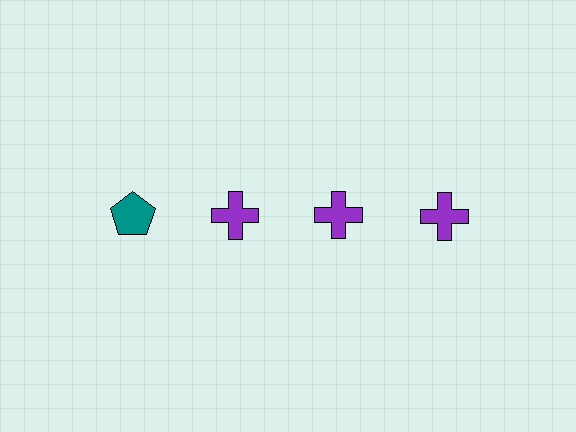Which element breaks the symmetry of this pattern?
The teal pentagon in the top row, leftmost column breaks the symmetry. All other shapes are purple crosses.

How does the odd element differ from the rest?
It differs in both color (teal instead of purple) and shape (pentagon instead of cross).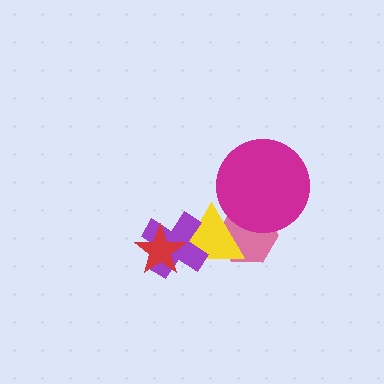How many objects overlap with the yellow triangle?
4 objects overlap with the yellow triangle.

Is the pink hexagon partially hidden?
Yes, it is partially covered by another shape.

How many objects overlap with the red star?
2 objects overlap with the red star.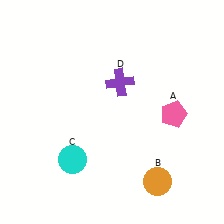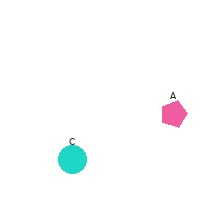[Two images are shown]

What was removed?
The purple cross (D), the orange circle (B) were removed in Image 2.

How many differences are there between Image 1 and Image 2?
There are 2 differences between the two images.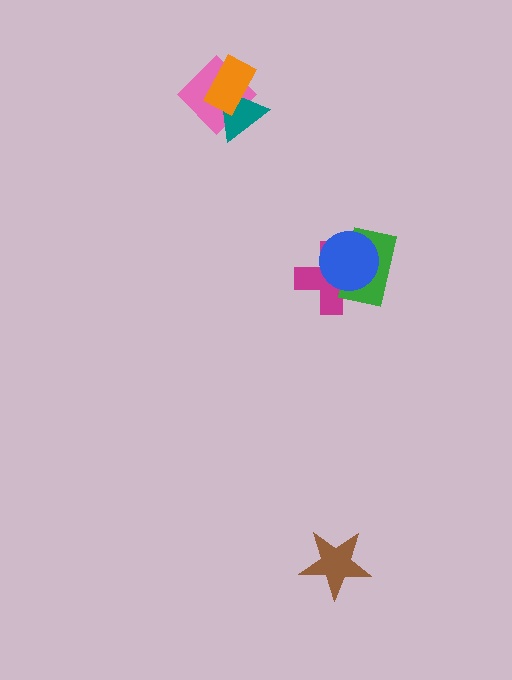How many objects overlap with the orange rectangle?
2 objects overlap with the orange rectangle.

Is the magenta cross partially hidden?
Yes, it is partially covered by another shape.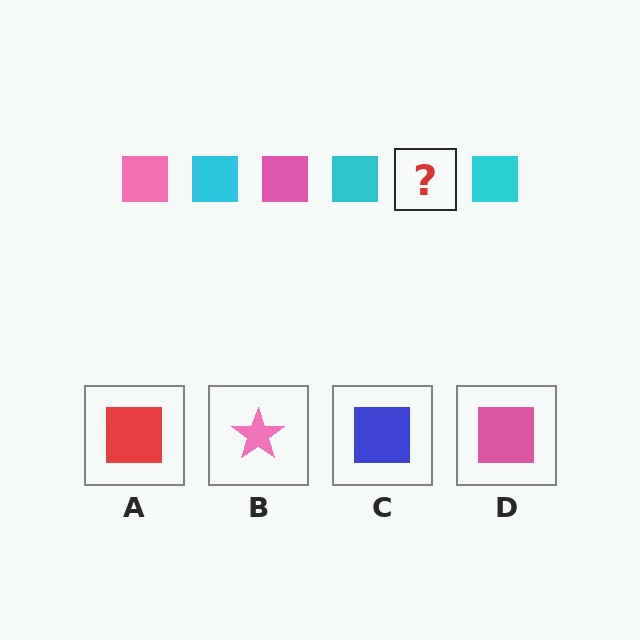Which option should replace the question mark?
Option D.